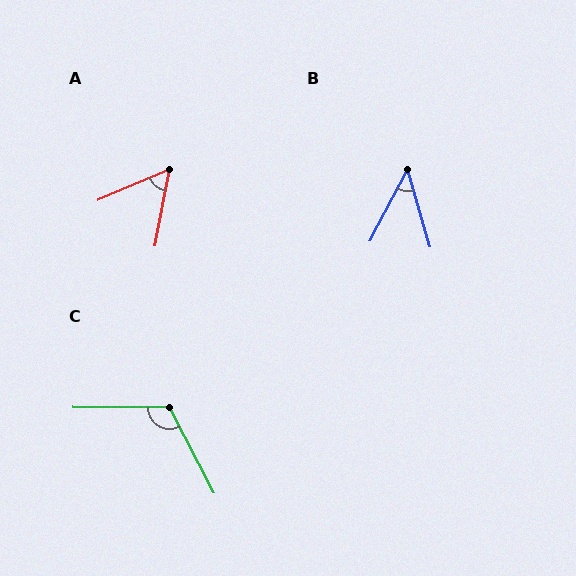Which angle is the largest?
C, at approximately 118 degrees.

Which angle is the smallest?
B, at approximately 44 degrees.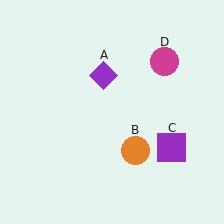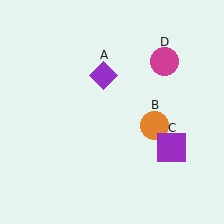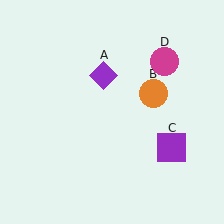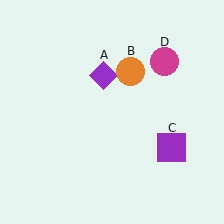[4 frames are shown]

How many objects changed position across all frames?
1 object changed position: orange circle (object B).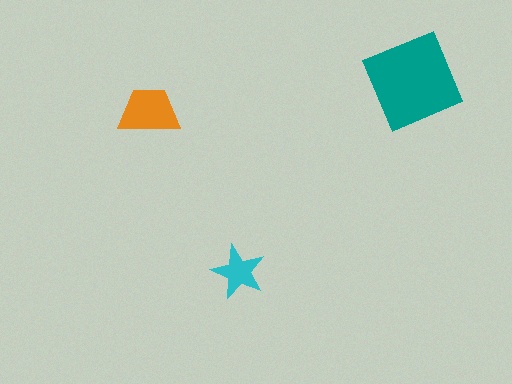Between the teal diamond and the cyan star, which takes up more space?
The teal diamond.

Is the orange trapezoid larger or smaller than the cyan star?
Larger.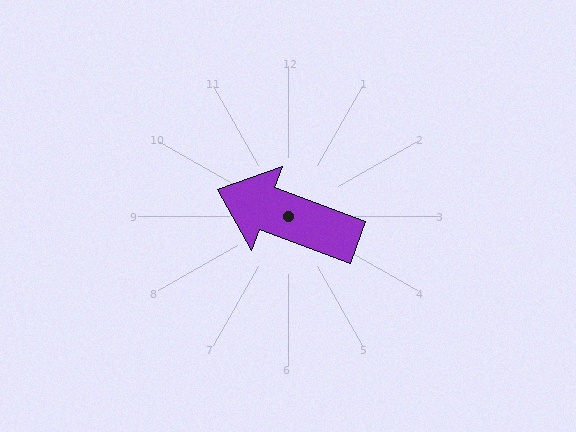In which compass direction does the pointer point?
West.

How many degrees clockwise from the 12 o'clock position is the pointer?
Approximately 290 degrees.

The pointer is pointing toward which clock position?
Roughly 10 o'clock.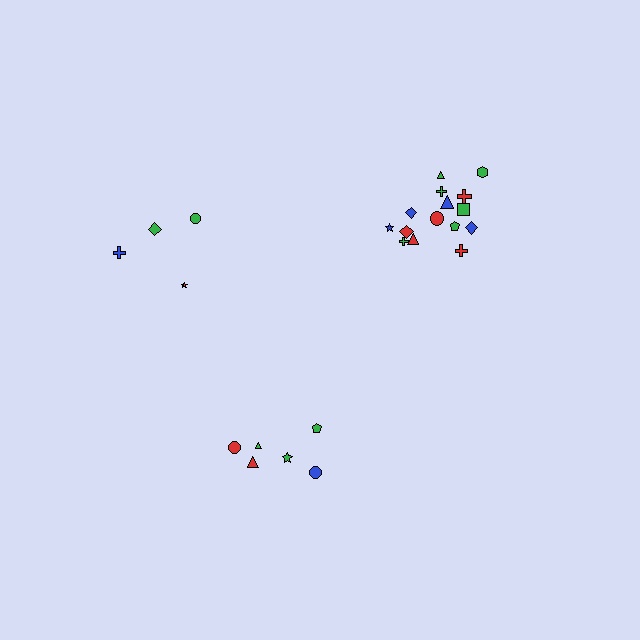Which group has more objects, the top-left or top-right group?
The top-right group.